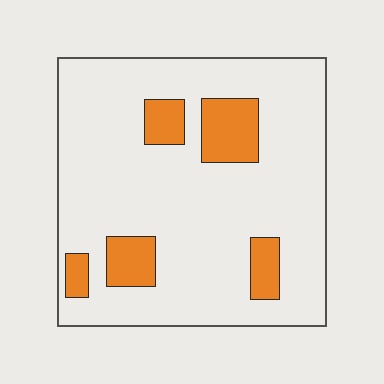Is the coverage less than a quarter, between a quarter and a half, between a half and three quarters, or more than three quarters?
Less than a quarter.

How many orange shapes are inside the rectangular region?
5.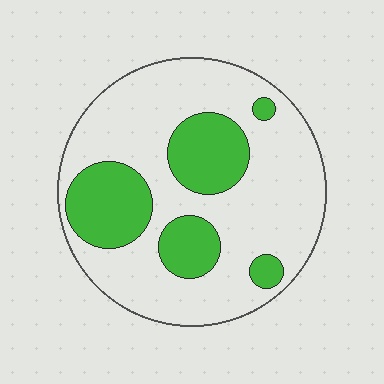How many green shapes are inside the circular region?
5.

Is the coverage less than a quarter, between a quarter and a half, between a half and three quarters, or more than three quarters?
Between a quarter and a half.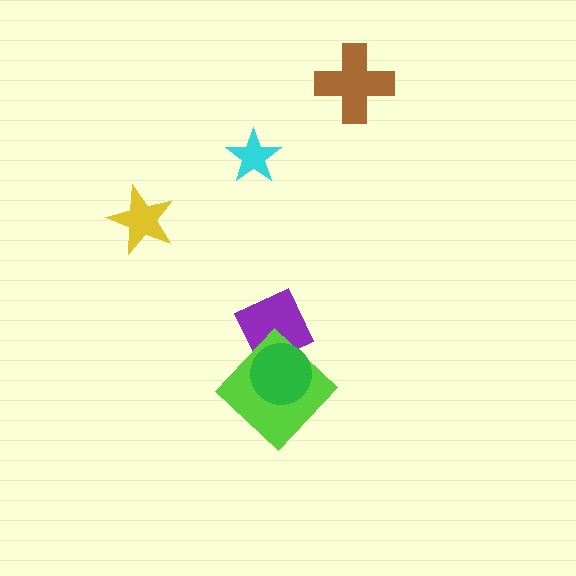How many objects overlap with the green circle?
2 objects overlap with the green circle.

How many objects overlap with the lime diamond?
2 objects overlap with the lime diamond.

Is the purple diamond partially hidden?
Yes, it is partially covered by another shape.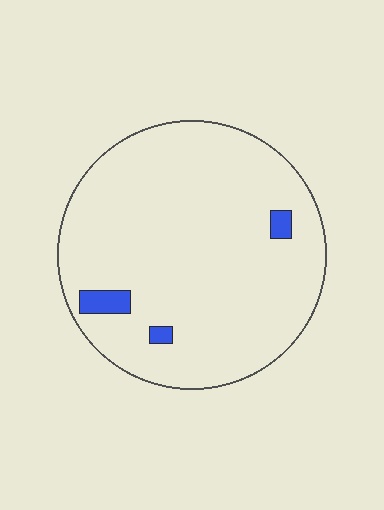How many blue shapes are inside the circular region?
3.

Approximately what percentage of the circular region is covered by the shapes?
Approximately 5%.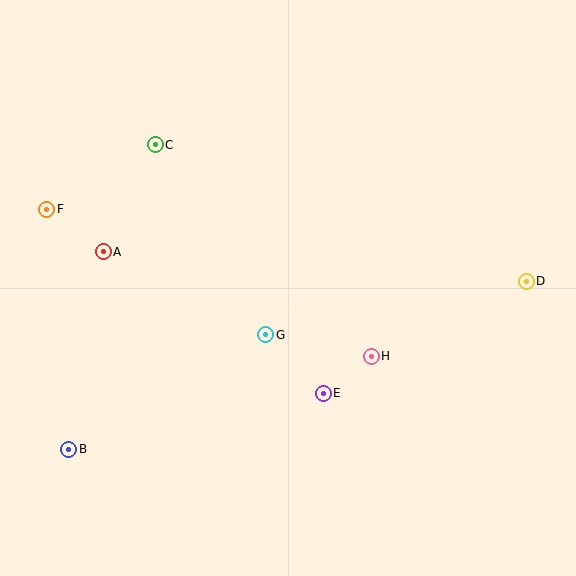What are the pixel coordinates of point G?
Point G is at (266, 335).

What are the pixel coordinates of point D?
Point D is at (526, 281).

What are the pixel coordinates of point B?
Point B is at (69, 449).